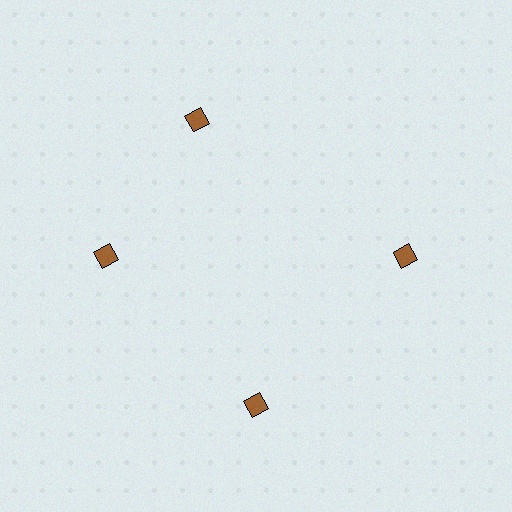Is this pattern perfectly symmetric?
No. The 4 brown diamonds are arranged in a ring, but one element near the 12 o'clock position is rotated out of alignment along the ring, breaking the 4-fold rotational symmetry.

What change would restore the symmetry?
The symmetry would be restored by rotating it back into even spacing with its neighbors so that all 4 diamonds sit at equal angles and equal distance from the center.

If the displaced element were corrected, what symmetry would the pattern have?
It would have 4-fold rotational symmetry — the pattern would map onto itself every 90 degrees.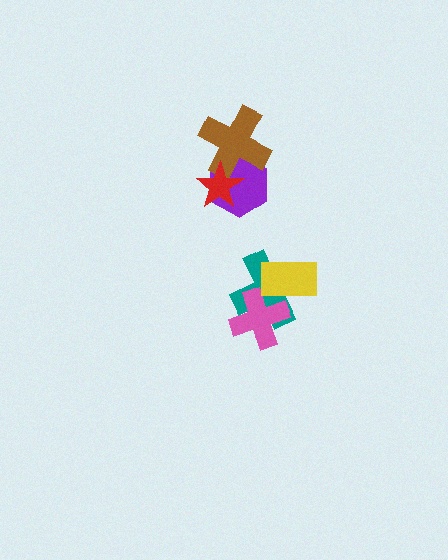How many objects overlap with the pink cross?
2 objects overlap with the pink cross.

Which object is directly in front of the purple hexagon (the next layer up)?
The brown cross is directly in front of the purple hexagon.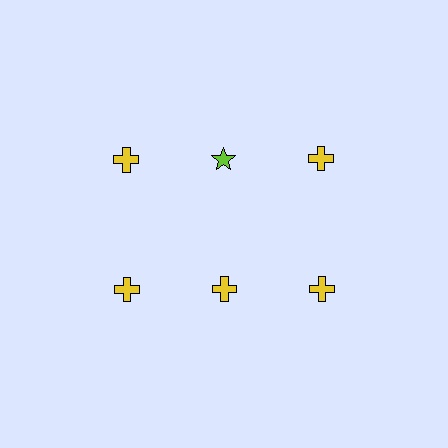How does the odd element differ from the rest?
It differs in both color (lime instead of yellow) and shape (star instead of cross).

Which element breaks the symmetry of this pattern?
The lime star in the top row, second from left column breaks the symmetry. All other shapes are yellow crosses.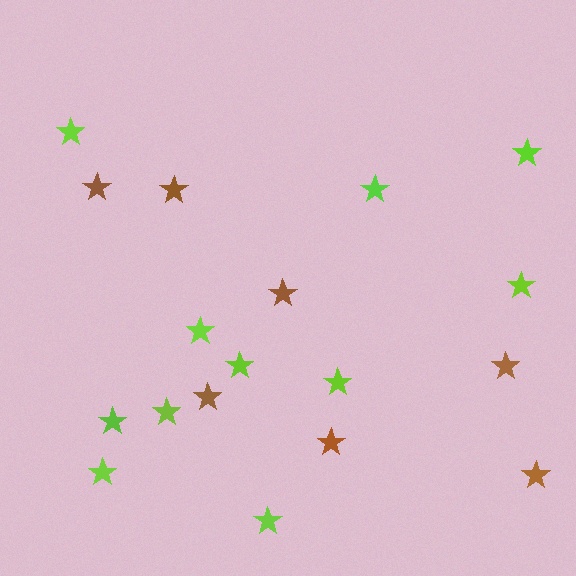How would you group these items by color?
There are 2 groups: one group of brown stars (7) and one group of lime stars (11).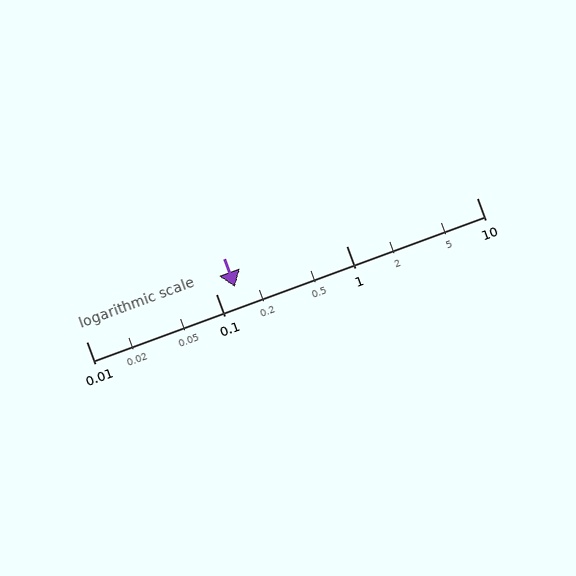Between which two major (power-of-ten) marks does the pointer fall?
The pointer is between 0.1 and 1.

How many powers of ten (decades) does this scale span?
The scale spans 3 decades, from 0.01 to 10.